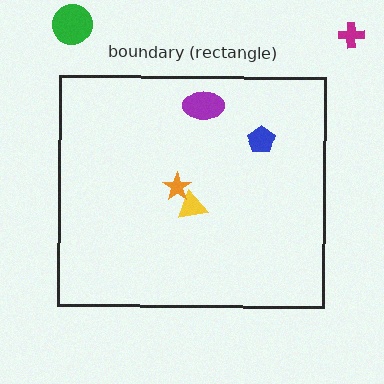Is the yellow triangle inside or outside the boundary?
Inside.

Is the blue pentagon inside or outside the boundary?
Inside.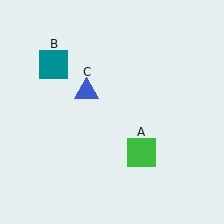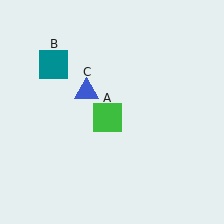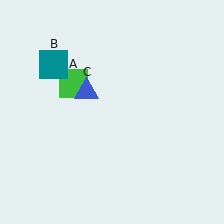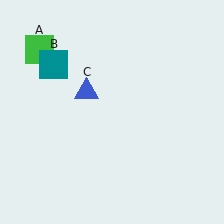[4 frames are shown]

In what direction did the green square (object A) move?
The green square (object A) moved up and to the left.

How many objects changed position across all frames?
1 object changed position: green square (object A).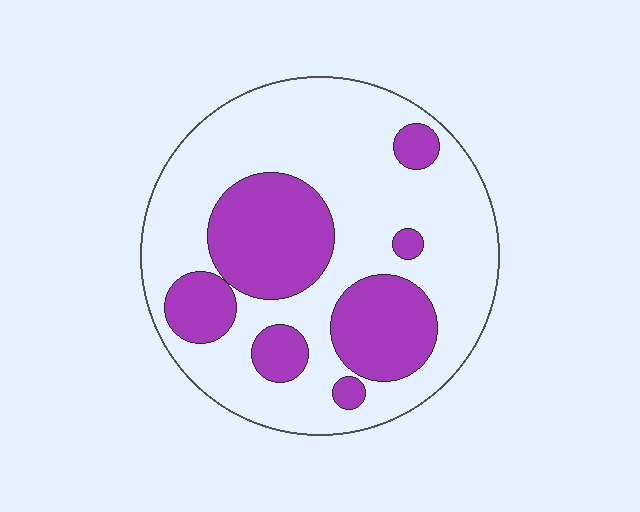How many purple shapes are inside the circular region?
7.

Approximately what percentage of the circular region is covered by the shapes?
Approximately 30%.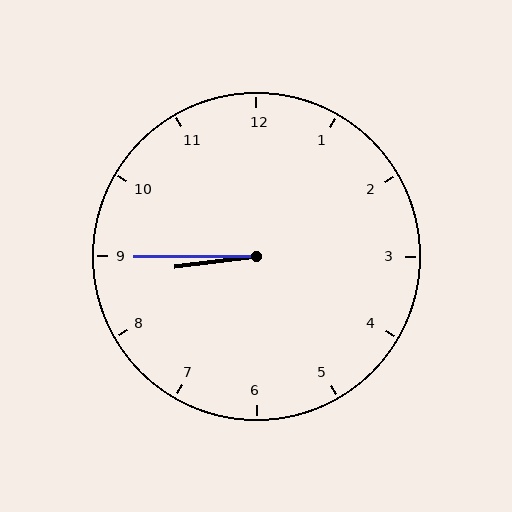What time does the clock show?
8:45.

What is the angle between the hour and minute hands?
Approximately 8 degrees.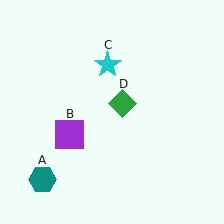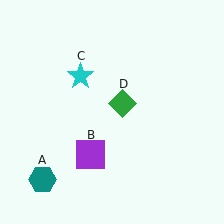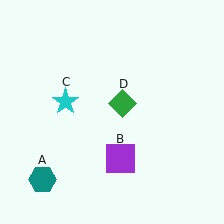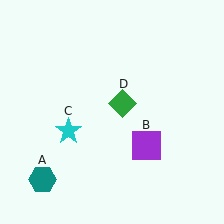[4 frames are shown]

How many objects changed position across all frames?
2 objects changed position: purple square (object B), cyan star (object C).